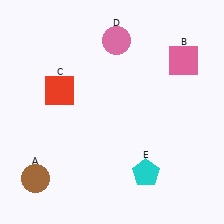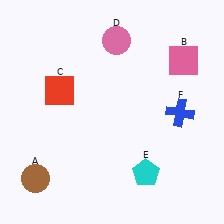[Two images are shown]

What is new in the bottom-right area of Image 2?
A blue cross (F) was added in the bottom-right area of Image 2.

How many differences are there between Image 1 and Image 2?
There is 1 difference between the two images.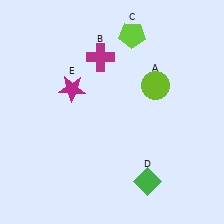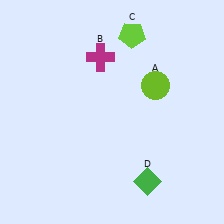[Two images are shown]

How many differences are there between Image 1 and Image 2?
There is 1 difference between the two images.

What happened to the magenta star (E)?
The magenta star (E) was removed in Image 2. It was in the top-left area of Image 1.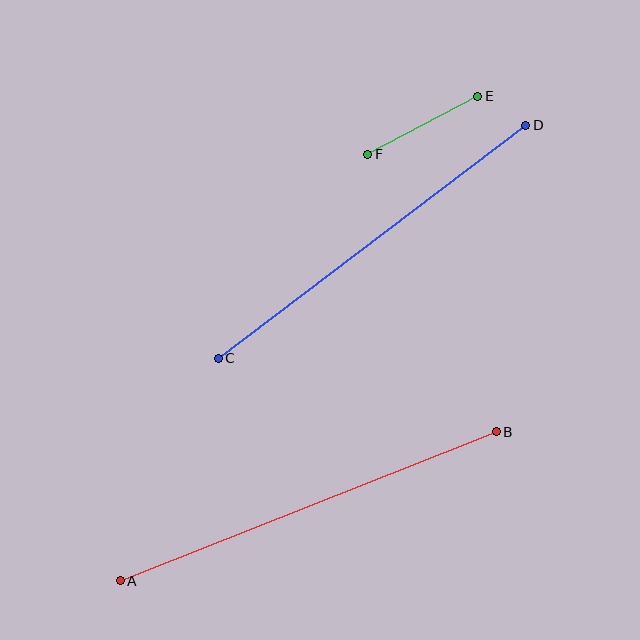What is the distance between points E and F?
The distance is approximately 124 pixels.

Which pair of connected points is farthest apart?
Points A and B are farthest apart.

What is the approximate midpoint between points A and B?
The midpoint is at approximately (308, 506) pixels.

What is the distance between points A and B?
The distance is approximately 405 pixels.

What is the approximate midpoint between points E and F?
The midpoint is at approximately (423, 125) pixels.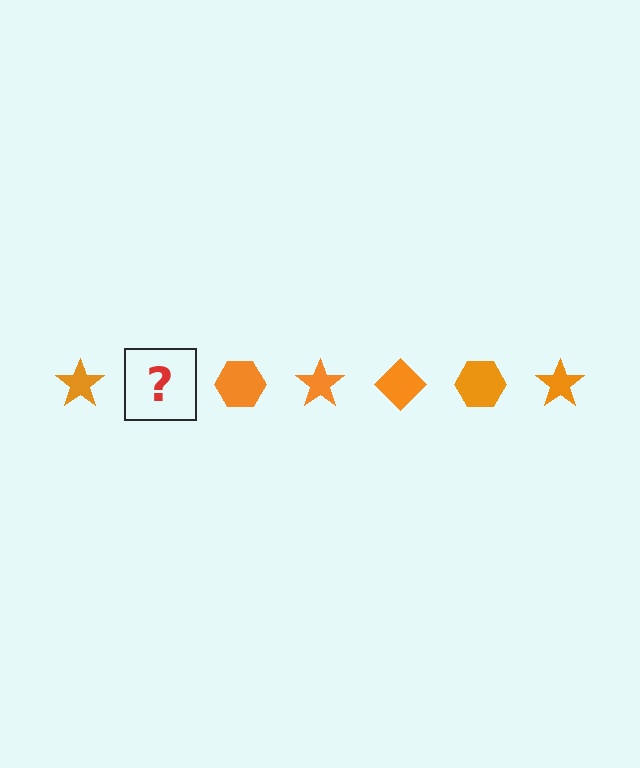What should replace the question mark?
The question mark should be replaced with an orange diamond.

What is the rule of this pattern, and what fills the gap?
The rule is that the pattern cycles through star, diamond, hexagon shapes in orange. The gap should be filled with an orange diamond.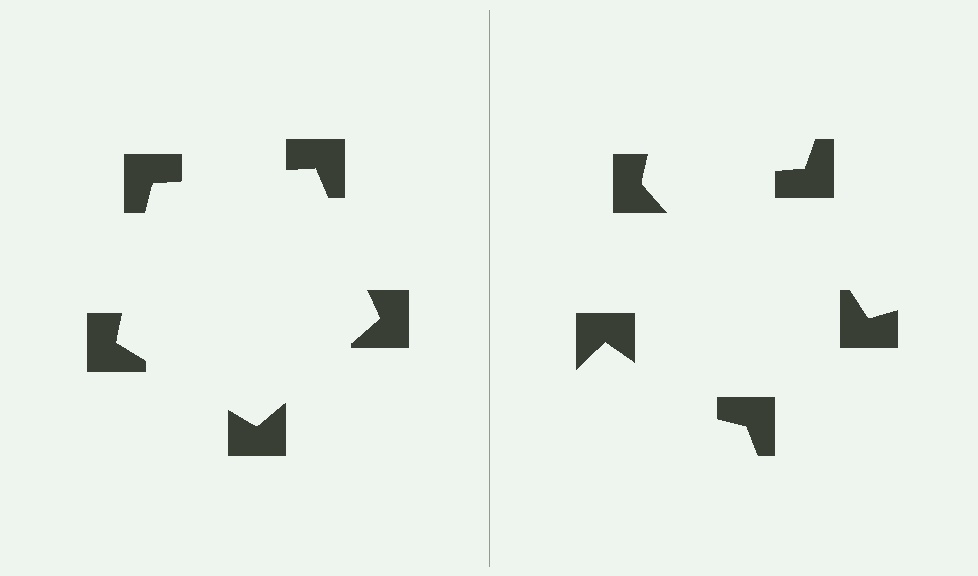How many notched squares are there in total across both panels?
10 — 5 on each side.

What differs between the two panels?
The notched squares are positioned identically on both sides; only the wedge orientations differ. On the left they align to a pentagon; on the right they are misaligned.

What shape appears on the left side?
An illusory pentagon.